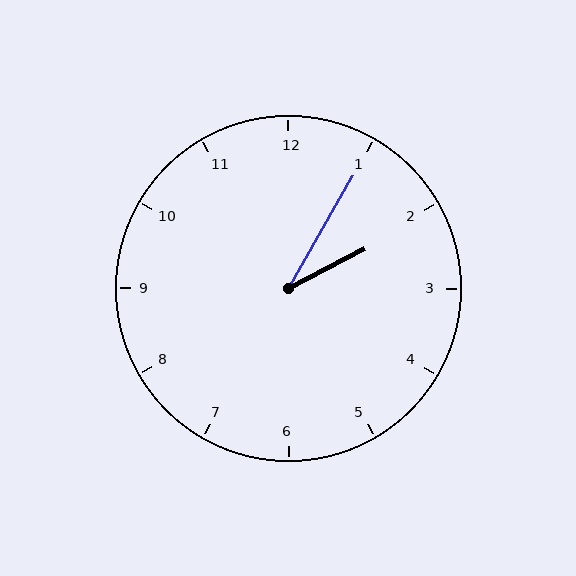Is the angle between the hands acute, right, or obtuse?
It is acute.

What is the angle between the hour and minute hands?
Approximately 32 degrees.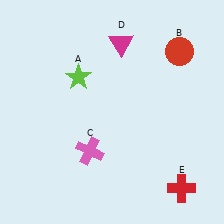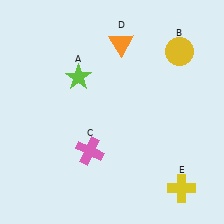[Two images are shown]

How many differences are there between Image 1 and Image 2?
There are 3 differences between the two images.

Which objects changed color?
B changed from red to yellow. D changed from magenta to orange. E changed from red to yellow.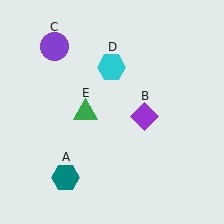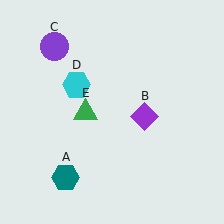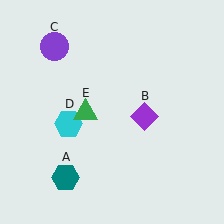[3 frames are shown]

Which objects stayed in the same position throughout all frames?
Teal hexagon (object A) and purple diamond (object B) and purple circle (object C) and green triangle (object E) remained stationary.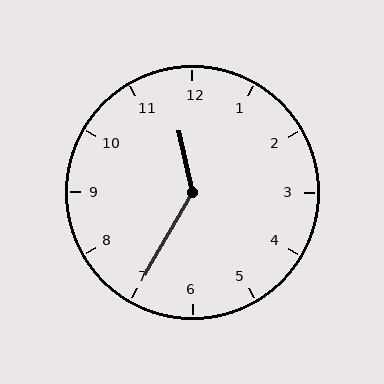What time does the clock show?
11:35.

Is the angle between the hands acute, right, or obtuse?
It is obtuse.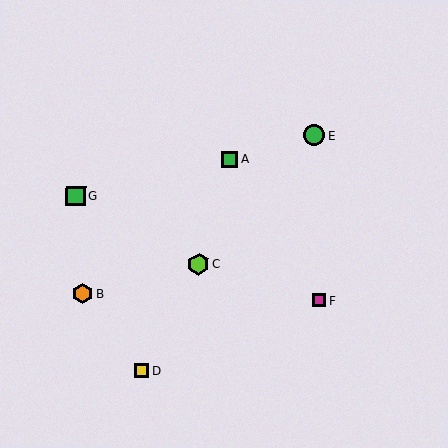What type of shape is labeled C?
Shape C is a lime hexagon.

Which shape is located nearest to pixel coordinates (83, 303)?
The orange hexagon (labeled B) at (83, 294) is nearest to that location.